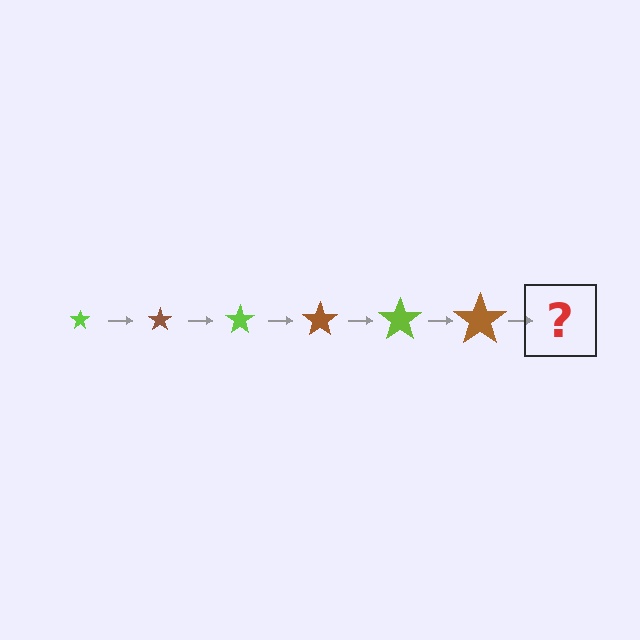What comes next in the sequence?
The next element should be a lime star, larger than the previous one.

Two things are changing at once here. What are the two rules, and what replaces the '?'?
The two rules are that the star grows larger each step and the color cycles through lime and brown. The '?' should be a lime star, larger than the previous one.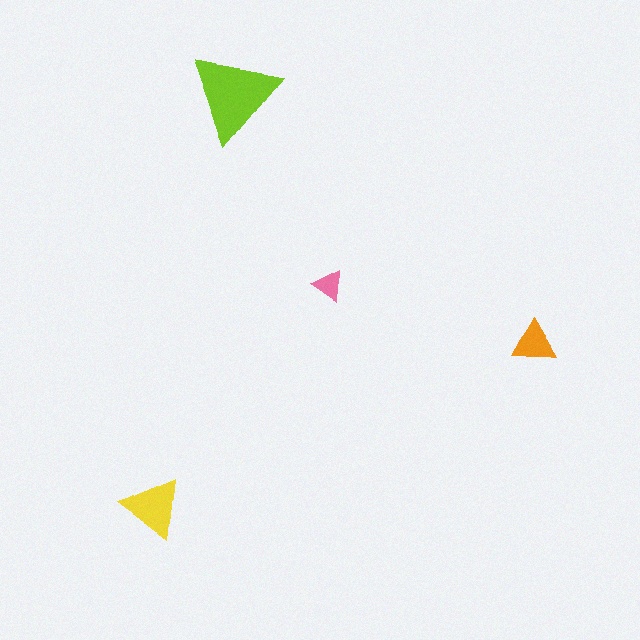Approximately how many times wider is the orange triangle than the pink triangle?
About 1.5 times wider.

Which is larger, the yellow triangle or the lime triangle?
The lime one.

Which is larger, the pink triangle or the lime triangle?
The lime one.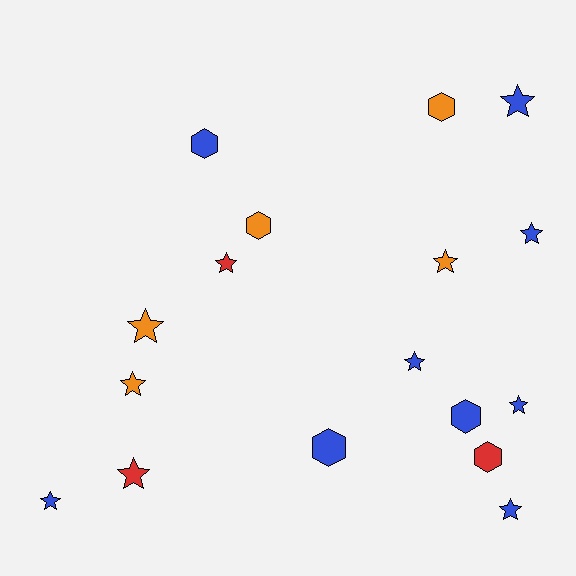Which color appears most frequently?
Blue, with 9 objects.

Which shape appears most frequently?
Star, with 11 objects.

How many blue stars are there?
There are 6 blue stars.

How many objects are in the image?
There are 17 objects.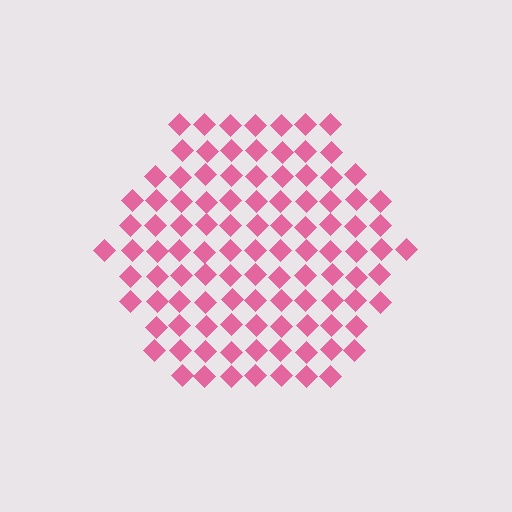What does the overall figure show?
The overall figure shows a hexagon.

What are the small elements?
The small elements are diamonds.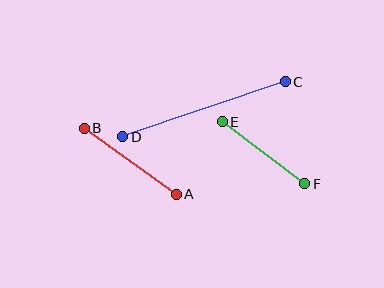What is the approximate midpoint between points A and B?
The midpoint is at approximately (130, 161) pixels.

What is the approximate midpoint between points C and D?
The midpoint is at approximately (204, 109) pixels.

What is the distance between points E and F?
The distance is approximately 103 pixels.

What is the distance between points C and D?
The distance is approximately 171 pixels.